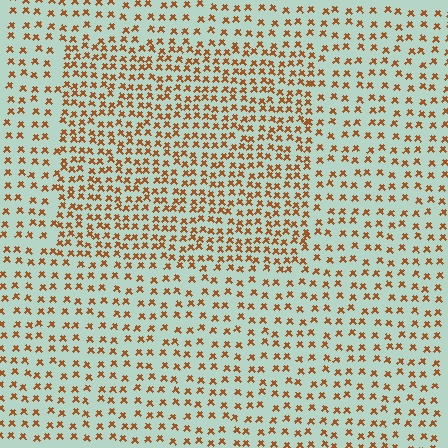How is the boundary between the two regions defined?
The boundary is defined by a change in element density (approximately 1.8x ratio). All elements are the same color, size, and shape.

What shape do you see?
I see a rectangle.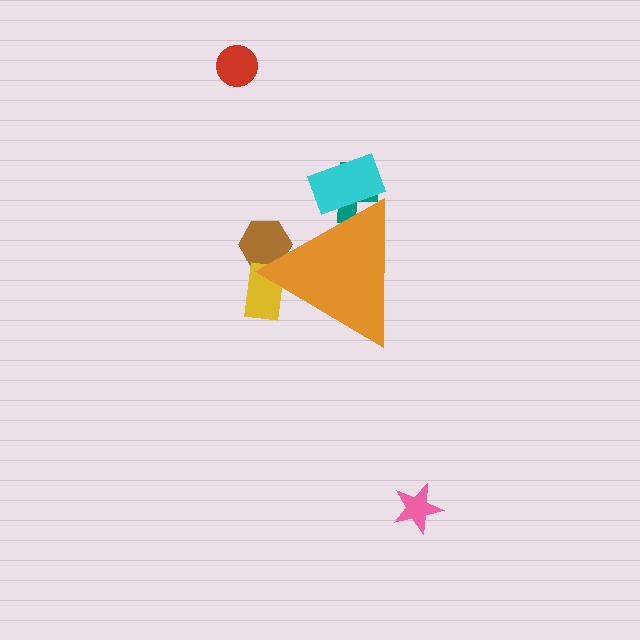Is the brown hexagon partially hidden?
Yes, the brown hexagon is partially hidden behind the orange triangle.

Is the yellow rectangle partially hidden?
Yes, the yellow rectangle is partially hidden behind the orange triangle.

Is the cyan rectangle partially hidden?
Yes, the cyan rectangle is partially hidden behind the orange triangle.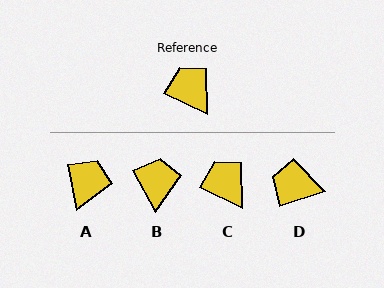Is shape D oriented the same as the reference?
No, it is off by about 43 degrees.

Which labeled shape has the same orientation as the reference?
C.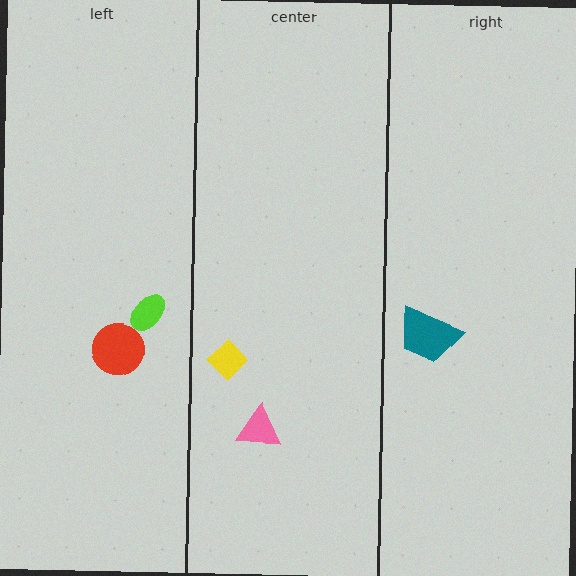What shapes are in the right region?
The teal trapezoid.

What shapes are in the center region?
The pink triangle, the yellow diamond.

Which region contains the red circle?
The left region.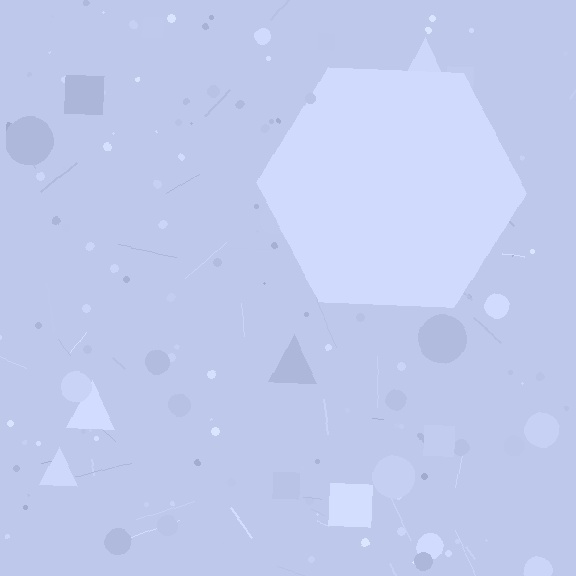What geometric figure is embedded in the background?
A hexagon is embedded in the background.